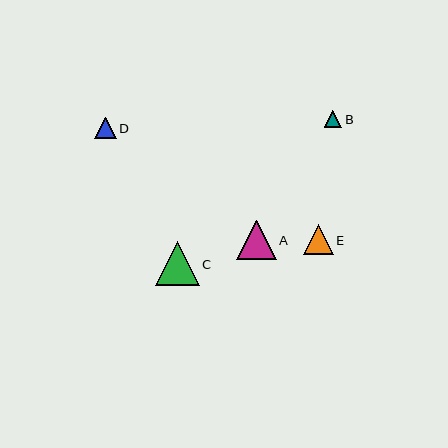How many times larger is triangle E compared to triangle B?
Triangle E is approximately 1.7 times the size of triangle B.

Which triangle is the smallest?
Triangle B is the smallest with a size of approximately 18 pixels.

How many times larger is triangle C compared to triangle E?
Triangle C is approximately 1.5 times the size of triangle E.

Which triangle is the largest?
Triangle C is the largest with a size of approximately 44 pixels.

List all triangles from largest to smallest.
From largest to smallest: C, A, E, D, B.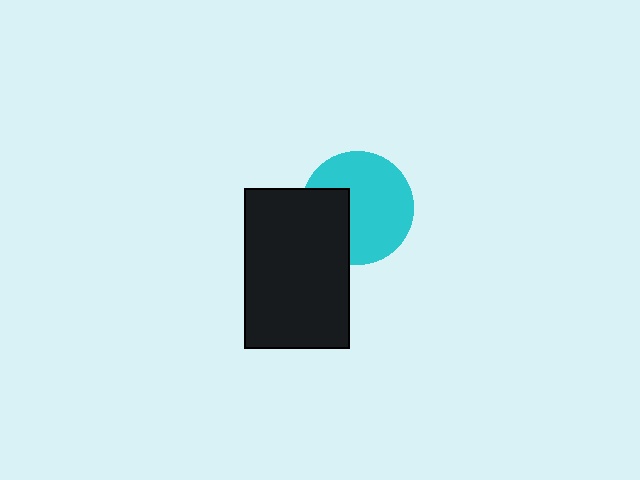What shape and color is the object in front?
The object in front is a black rectangle.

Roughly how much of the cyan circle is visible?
Most of it is visible (roughly 70%).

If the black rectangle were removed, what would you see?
You would see the complete cyan circle.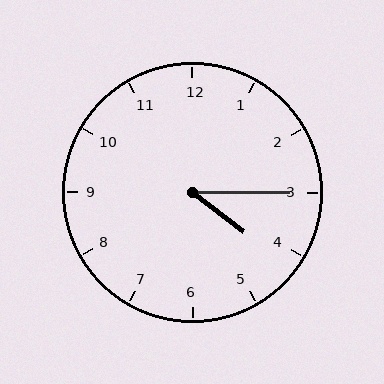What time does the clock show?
4:15.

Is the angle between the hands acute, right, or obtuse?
It is acute.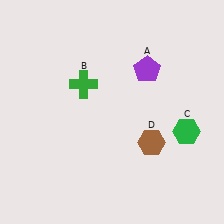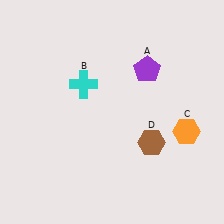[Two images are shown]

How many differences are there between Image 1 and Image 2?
There are 2 differences between the two images.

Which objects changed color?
B changed from green to cyan. C changed from green to orange.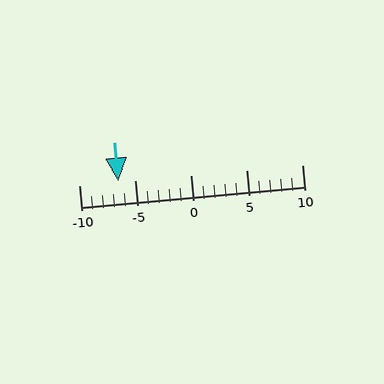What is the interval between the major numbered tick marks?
The major tick marks are spaced 5 units apart.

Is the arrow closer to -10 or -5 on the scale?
The arrow is closer to -5.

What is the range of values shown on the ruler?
The ruler shows values from -10 to 10.